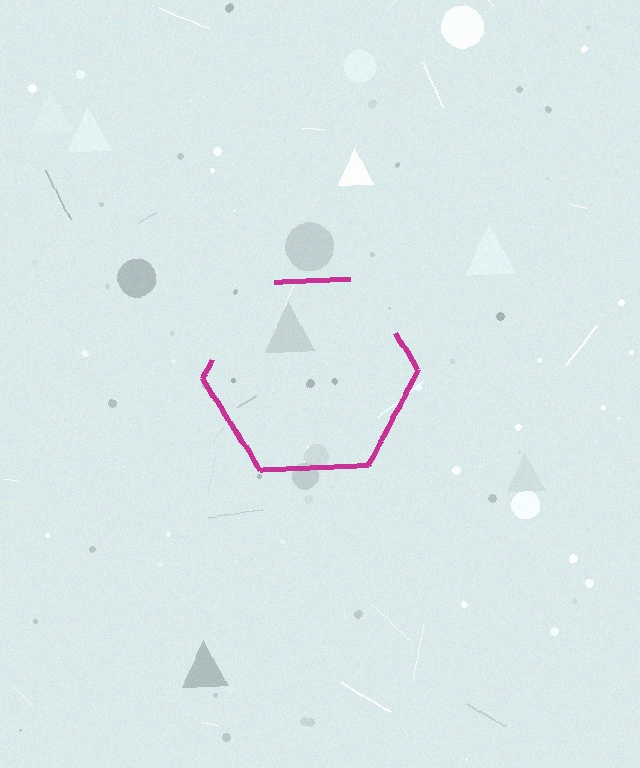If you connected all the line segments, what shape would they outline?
They would outline a hexagon.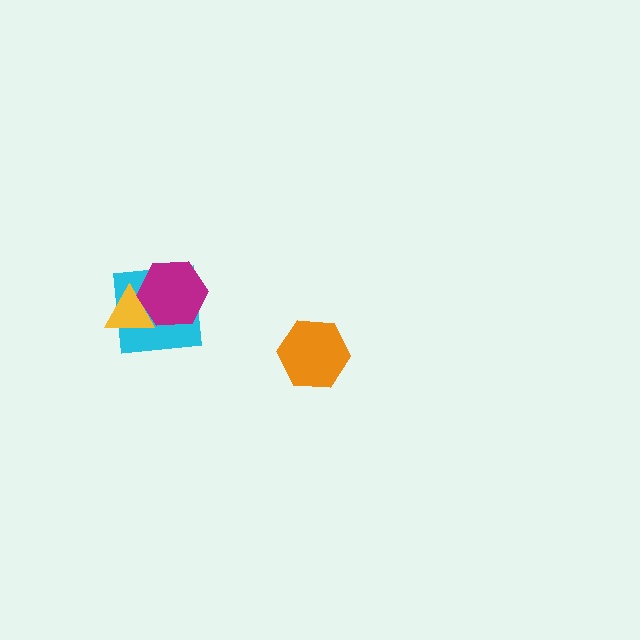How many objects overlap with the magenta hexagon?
2 objects overlap with the magenta hexagon.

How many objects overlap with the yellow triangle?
2 objects overlap with the yellow triangle.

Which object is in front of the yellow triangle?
The magenta hexagon is in front of the yellow triangle.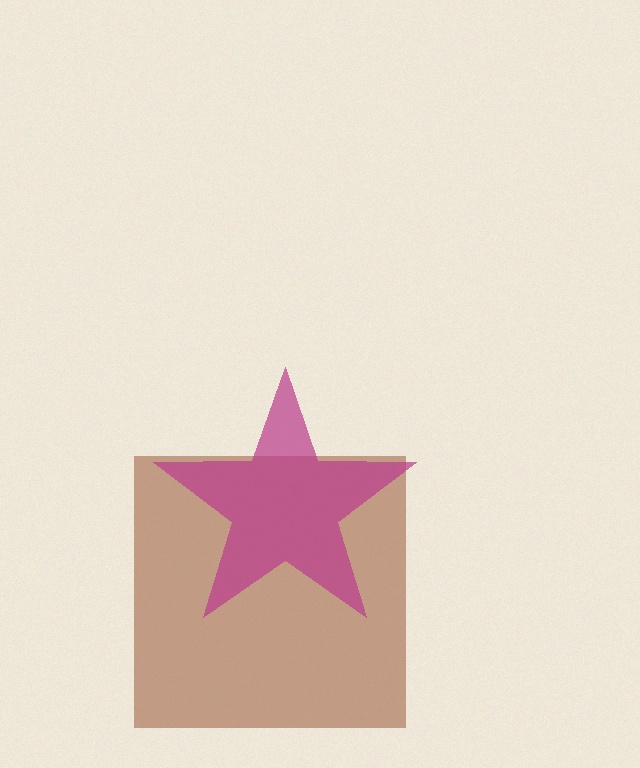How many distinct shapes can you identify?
There are 2 distinct shapes: a brown square, a magenta star.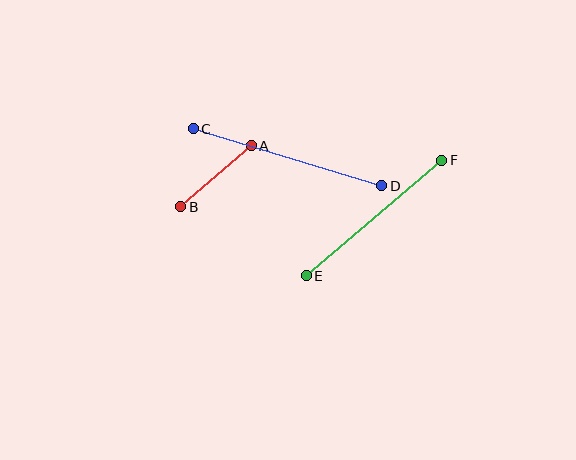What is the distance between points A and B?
The distance is approximately 93 pixels.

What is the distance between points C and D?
The distance is approximately 197 pixels.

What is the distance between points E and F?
The distance is approximately 178 pixels.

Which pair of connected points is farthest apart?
Points C and D are farthest apart.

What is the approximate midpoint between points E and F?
The midpoint is at approximately (374, 218) pixels.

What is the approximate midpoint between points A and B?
The midpoint is at approximately (216, 176) pixels.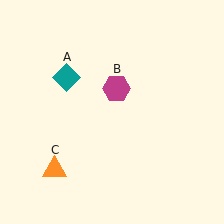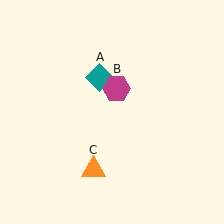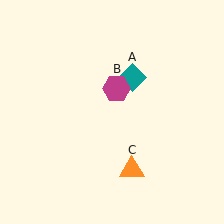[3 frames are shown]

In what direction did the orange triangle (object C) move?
The orange triangle (object C) moved right.